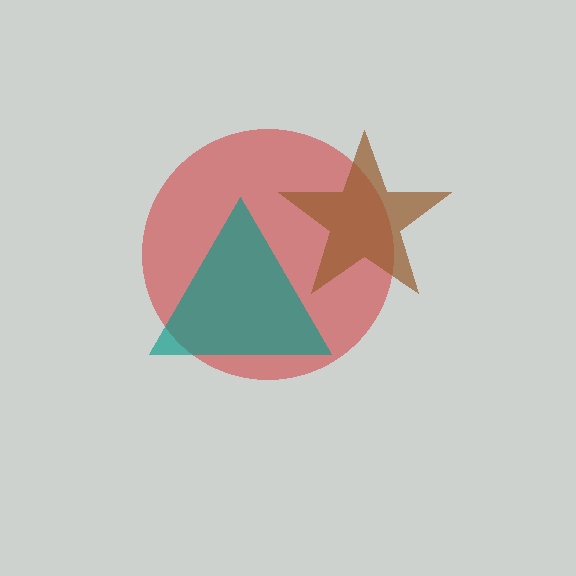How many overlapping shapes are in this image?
There are 3 overlapping shapes in the image.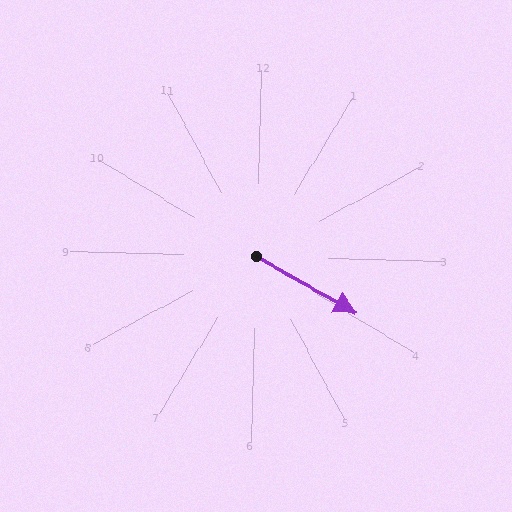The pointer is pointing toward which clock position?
Roughly 4 o'clock.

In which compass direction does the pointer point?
Southeast.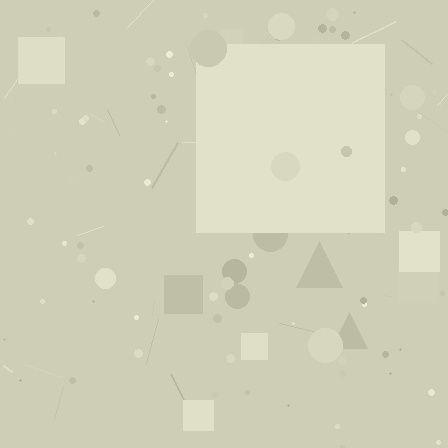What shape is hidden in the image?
A square is hidden in the image.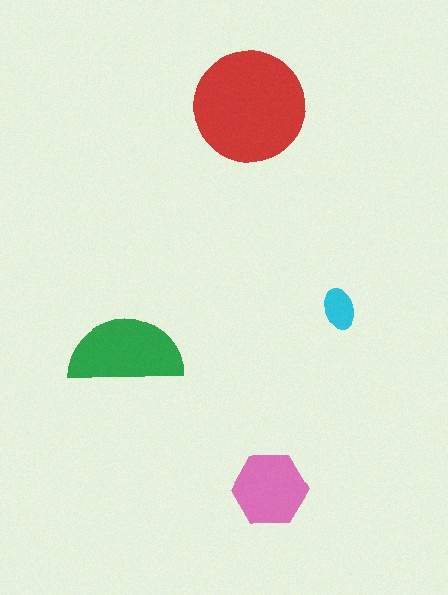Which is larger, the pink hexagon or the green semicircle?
The green semicircle.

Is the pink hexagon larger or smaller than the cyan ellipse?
Larger.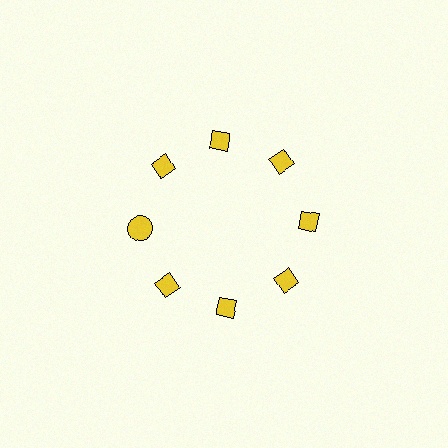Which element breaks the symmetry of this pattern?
The yellow circle at roughly the 9 o'clock position breaks the symmetry. All other shapes are yellow diamonds.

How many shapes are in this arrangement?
There are 8 shapes arranged in a ring pattern.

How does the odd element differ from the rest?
It has a different shape: circle instead of diamond.